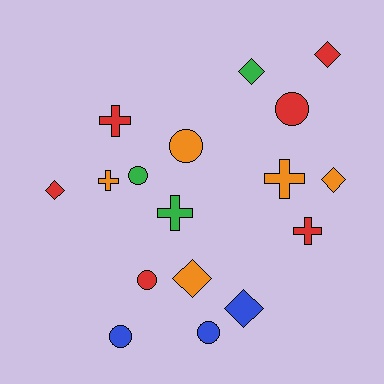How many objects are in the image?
There are 17 objects.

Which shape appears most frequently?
Circle, with 6 objects.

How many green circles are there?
There is 1 green circle.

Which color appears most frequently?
Red, with 6 objects.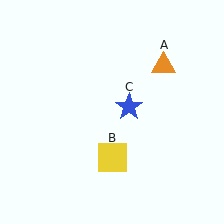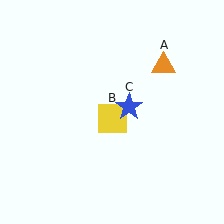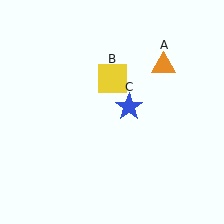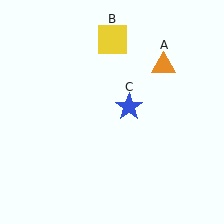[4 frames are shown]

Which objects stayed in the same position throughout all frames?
Orange triangle (object A) and blue star (object C) remained stationary.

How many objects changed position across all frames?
1 object changed position: yellow square (object B).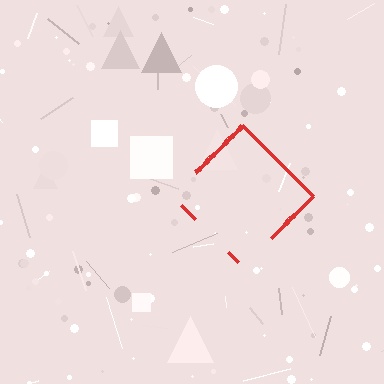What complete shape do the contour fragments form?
The contour fragments form a diamond.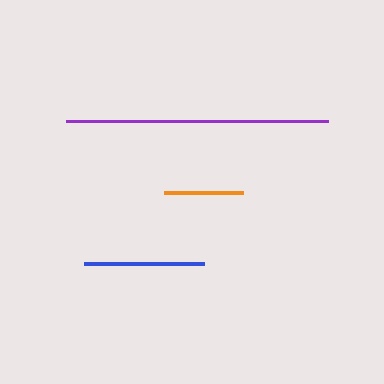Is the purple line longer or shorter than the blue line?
The purple line is longer than the blue line.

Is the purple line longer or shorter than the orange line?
The purple line is longer than the orange line.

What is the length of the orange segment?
The orange segment is approximately 79 pixels long.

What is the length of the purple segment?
The purple segment is approximately 262 pixels long.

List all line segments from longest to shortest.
From longest to shortest: purple, blue, orange.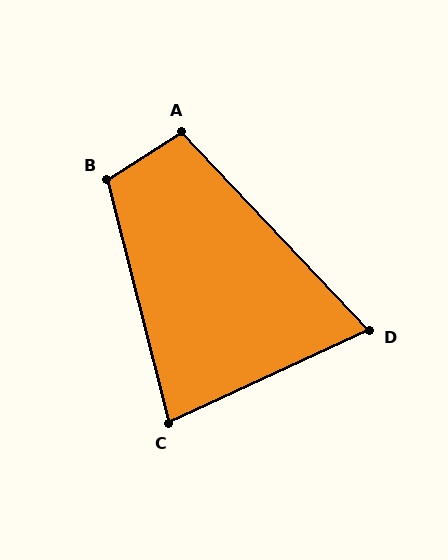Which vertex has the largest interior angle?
B, at approximately 108 degrees.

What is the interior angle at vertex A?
Approximately 101 degrees (obtuse).